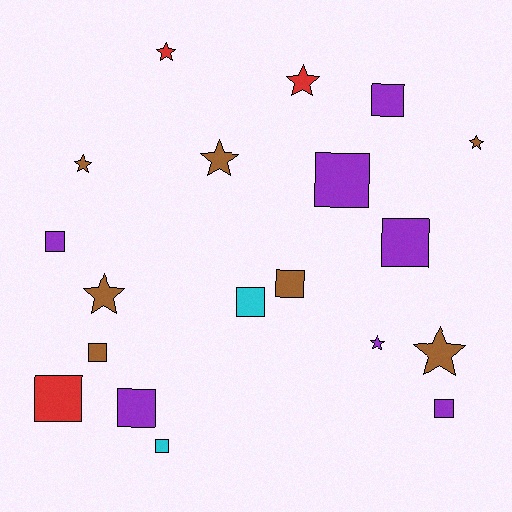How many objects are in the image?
There are 19 objects.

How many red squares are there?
There is 1 red square.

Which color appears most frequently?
Purple, with 7 objects.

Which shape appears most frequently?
Square, with 11 objects.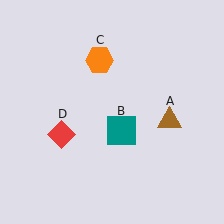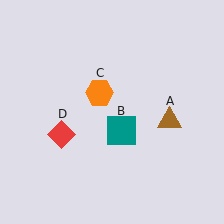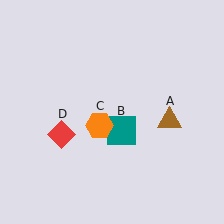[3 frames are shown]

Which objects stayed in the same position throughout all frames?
Brown triangle (object A) and teal square (object B) and red diamond (object D) remained stationary.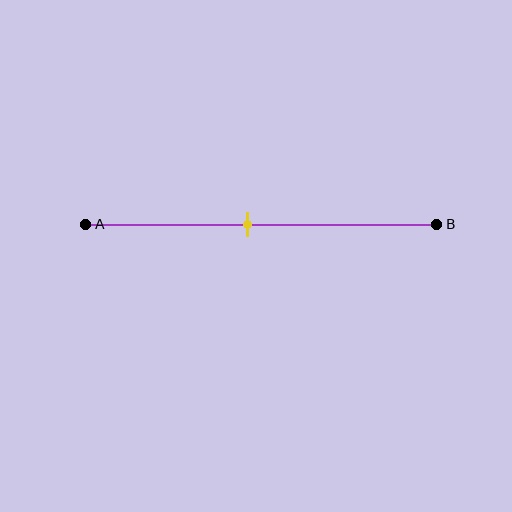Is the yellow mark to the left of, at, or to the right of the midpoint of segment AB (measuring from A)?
The yellow mark is to the left of the midpoint of segment AB.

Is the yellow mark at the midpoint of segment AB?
No, the mark is at about 45% from A, not at the 50% midpoint.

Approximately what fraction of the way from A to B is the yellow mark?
The yellow mark is approximately 45% of the way from A to B.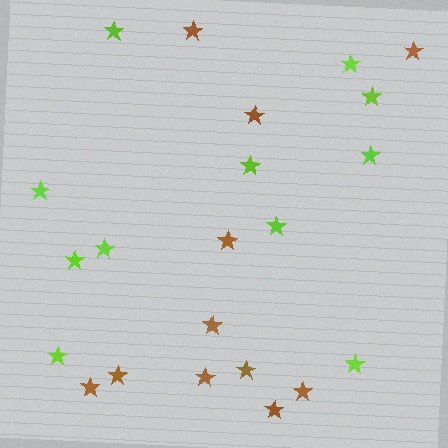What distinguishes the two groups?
There are 2 groups: one group of brown stars (11) and one group of lime stars (11).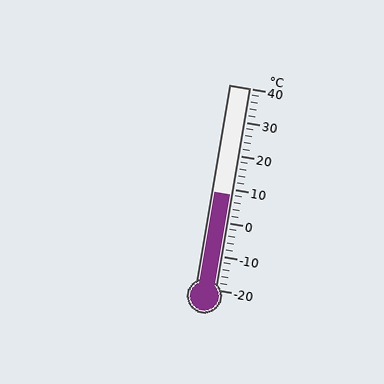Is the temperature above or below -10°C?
The temperature is above -10°C.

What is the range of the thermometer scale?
The thermometer scale ranges from -20°C to 40°C.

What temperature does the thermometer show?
The thermometer shows approximately 8°C.